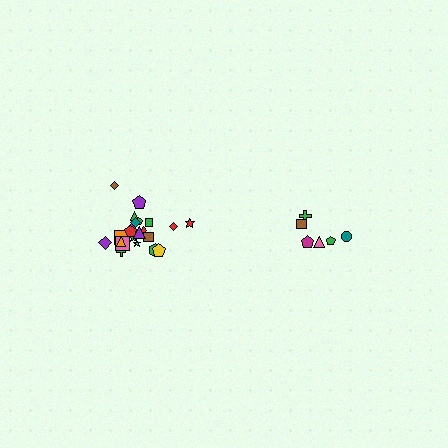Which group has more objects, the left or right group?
The left group.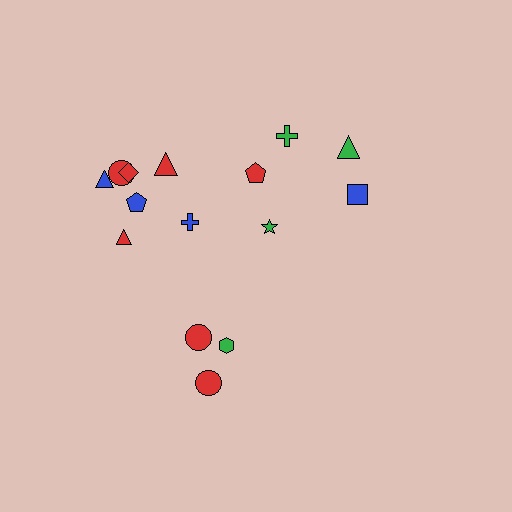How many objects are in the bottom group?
There are 3 objects.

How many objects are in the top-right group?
There are 5 objects.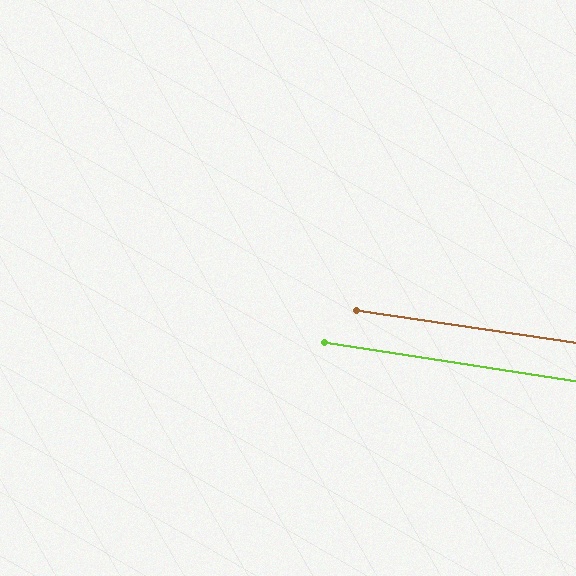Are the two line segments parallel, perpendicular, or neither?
Parallel — their directions differ by only 0.5°.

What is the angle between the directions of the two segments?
Approximately 1 degree.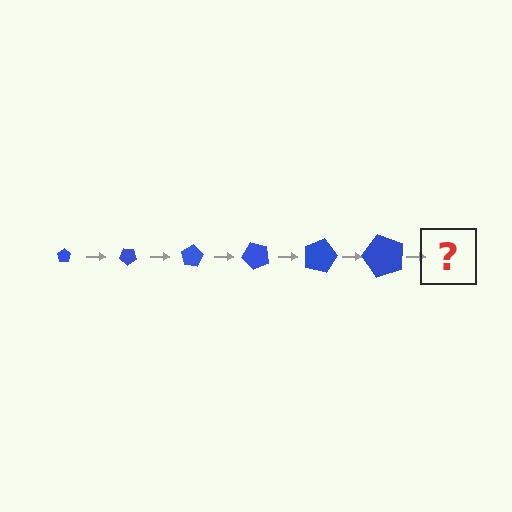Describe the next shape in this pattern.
It should be a pentagon, larger than the previous one and rotated 240 degrees from the start.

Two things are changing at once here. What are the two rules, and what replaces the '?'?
The two rules are that the pentagon grows larger each step and it rotates 40 degrees each step. The '?' should be a pentagon, larger than the previous one and rotated 240 degrees from the start.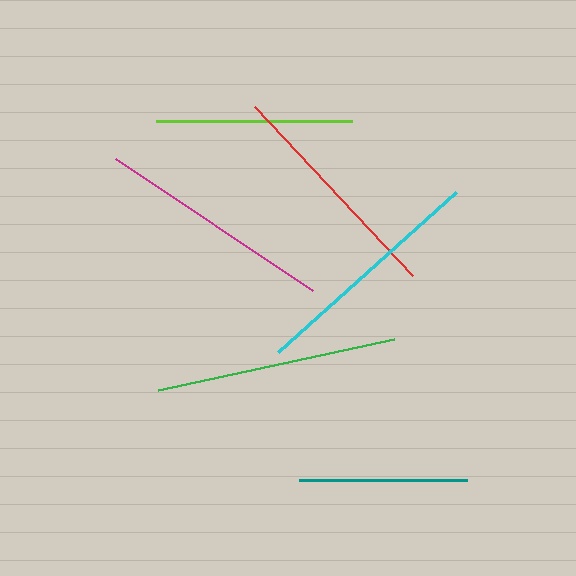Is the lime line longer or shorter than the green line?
The green line is longer than the lime line.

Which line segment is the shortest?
The teal line is the shortest at approximately 169 pixels.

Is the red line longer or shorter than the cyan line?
The cyan line is longer than the red line.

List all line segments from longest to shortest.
From longest to shortest: green, cyan, magenta, red, lime, teal.